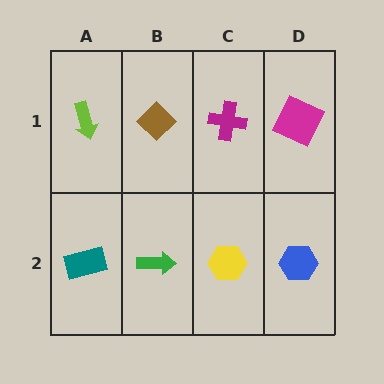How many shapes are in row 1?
4 shapes.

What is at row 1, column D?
A magenta square.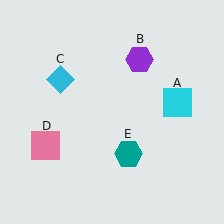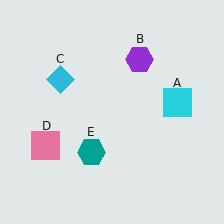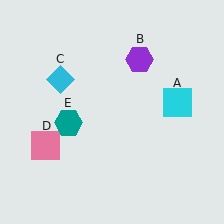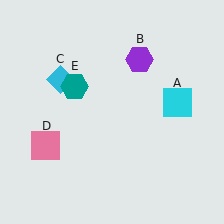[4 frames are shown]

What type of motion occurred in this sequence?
The teal hexagon (object E) rotated clockwise around the center of the scene.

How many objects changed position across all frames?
1 object changed position: teal hexagon (object E).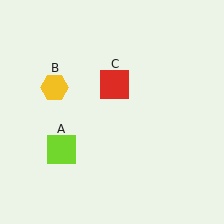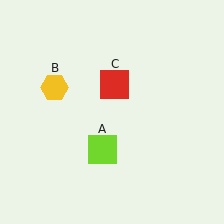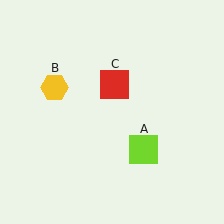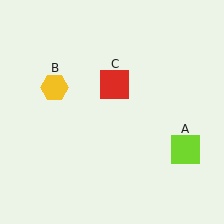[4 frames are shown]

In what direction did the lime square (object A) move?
The lime square (object A) moved right.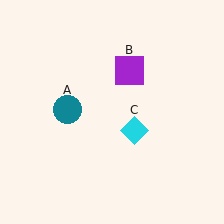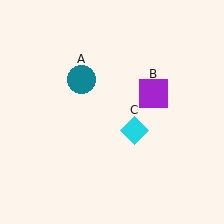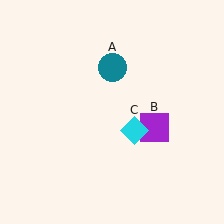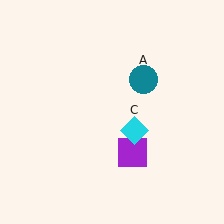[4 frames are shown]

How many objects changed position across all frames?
2 objects changed position: teal circle (object A), purple square (object B).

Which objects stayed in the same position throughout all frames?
Cyan diamond (object C) remained stationary.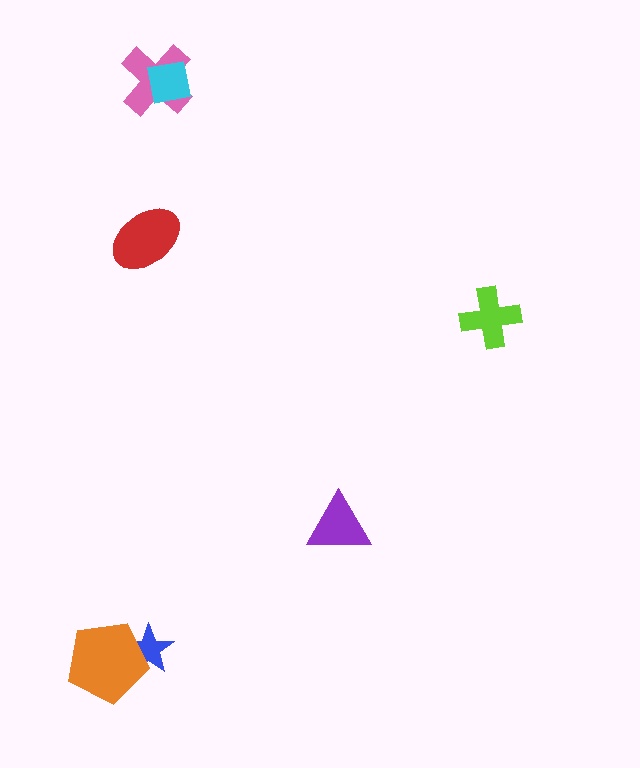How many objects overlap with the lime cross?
0 objects overlap with the lime cross.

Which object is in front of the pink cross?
The cyan square is in front of the pink cross.